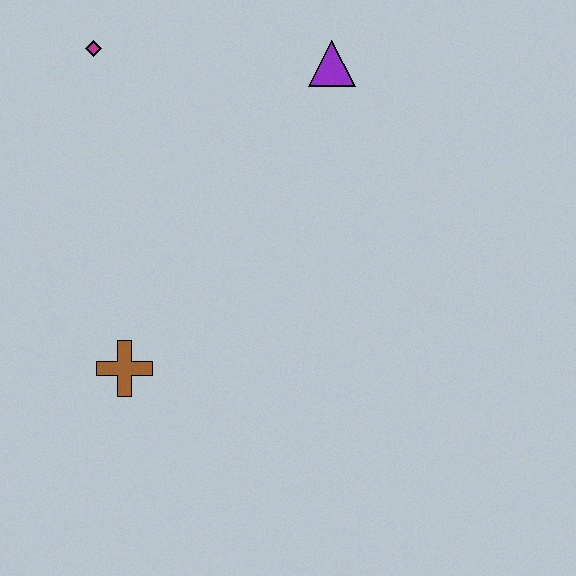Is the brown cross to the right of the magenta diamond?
Yes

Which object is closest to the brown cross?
The magenta diamond is closest to the brown cross.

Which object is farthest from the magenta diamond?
The brown cross is farthest from the magenta diamond.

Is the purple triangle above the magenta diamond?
No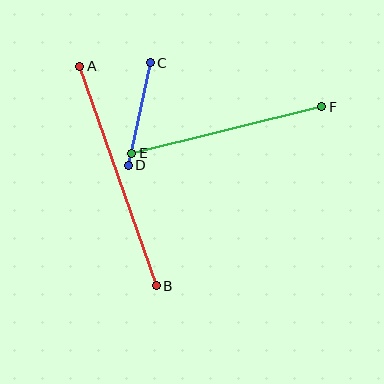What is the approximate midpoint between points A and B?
The midpoint is at approximately (118, 176) pixels.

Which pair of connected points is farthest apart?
Points A and B are farthest apart.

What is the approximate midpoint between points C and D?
The midpoint is at approximately (139, 114) pixels.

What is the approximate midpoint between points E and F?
The midpoint is at approximately (227, 130) pixels.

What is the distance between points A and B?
The distance is approximately 232 pixels.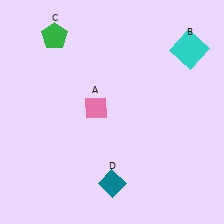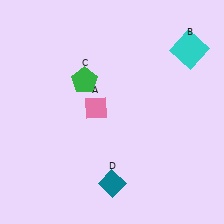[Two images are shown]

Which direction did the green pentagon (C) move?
The green pentagon (C) moved down.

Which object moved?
The green pentagon (C) moved down.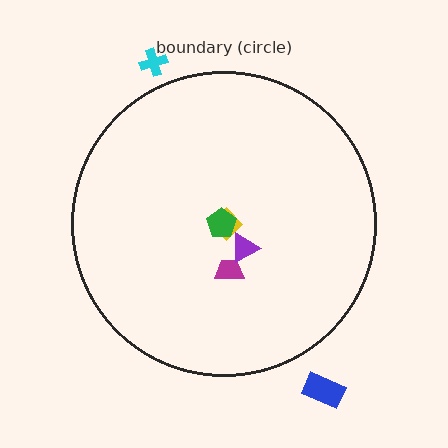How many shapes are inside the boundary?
4 inside, 2 outside.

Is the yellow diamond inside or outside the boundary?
Inside.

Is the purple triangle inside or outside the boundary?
Inside.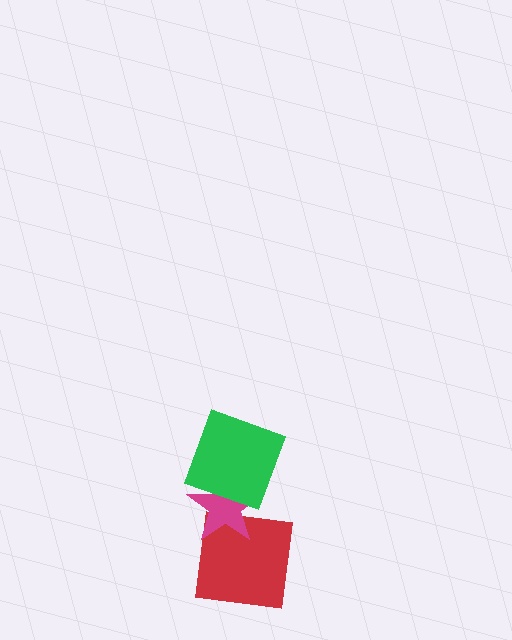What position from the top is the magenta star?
The magenta star is 2nd from the top.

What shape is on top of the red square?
The magenta star is on top of the red square.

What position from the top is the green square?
The green square is 1st from the top.